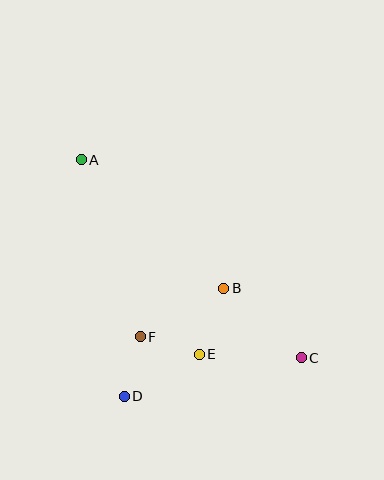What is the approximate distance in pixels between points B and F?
The distance between B and F is approximately 96 pixels.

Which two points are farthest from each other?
Points A and C are farthest from each other.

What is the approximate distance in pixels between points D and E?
The distance between D and E is approximately 86 pixels.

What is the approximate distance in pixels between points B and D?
The distance between B and D is approximately 147 pixels.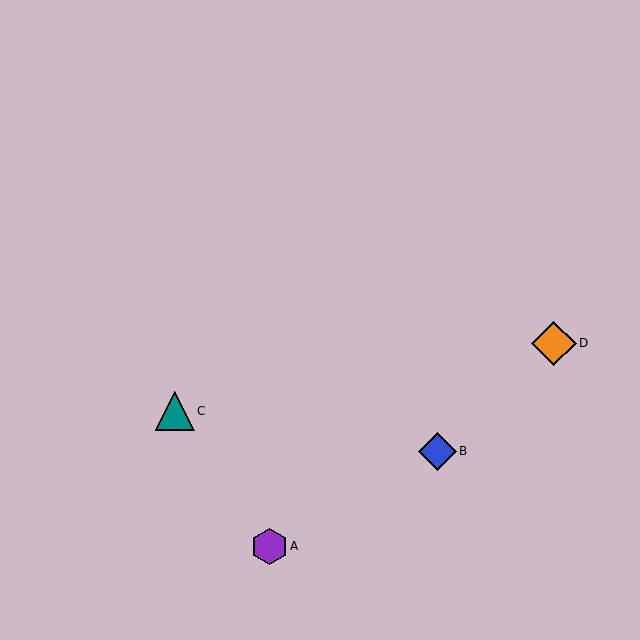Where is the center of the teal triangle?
The center of the teal triangle is at (175, 411).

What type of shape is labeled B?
Shape B is a blue diamond.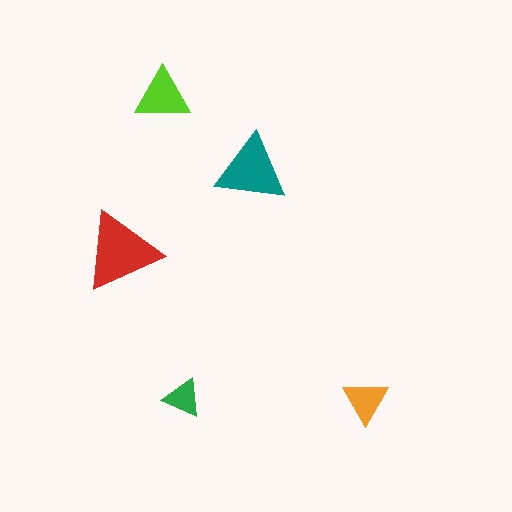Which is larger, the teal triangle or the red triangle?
The red one.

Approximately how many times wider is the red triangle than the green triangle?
About 2 times wider.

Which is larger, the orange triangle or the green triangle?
The orange one.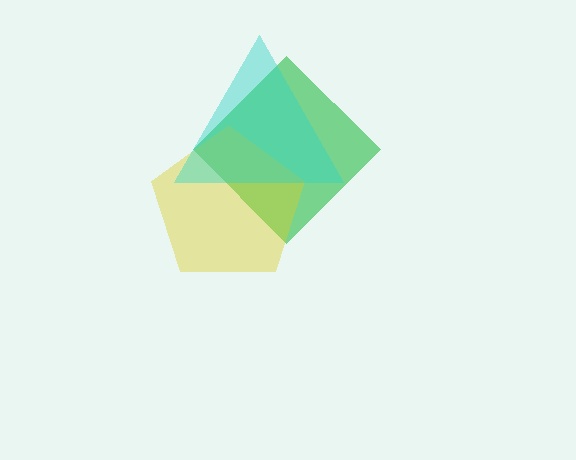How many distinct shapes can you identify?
There are 3 distinct shapes: a green diamond, a yellow pentagon, a cyan triangle.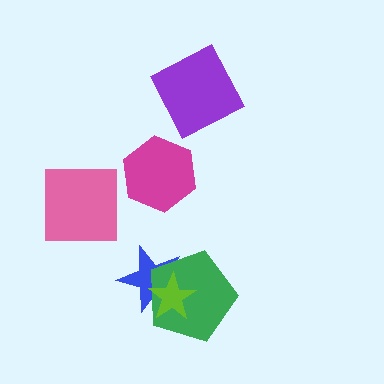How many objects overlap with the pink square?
0 objects overlap with the pink square.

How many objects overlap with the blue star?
2 objects overlap with the blue star.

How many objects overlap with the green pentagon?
2 objects overlap with the green pentagon.